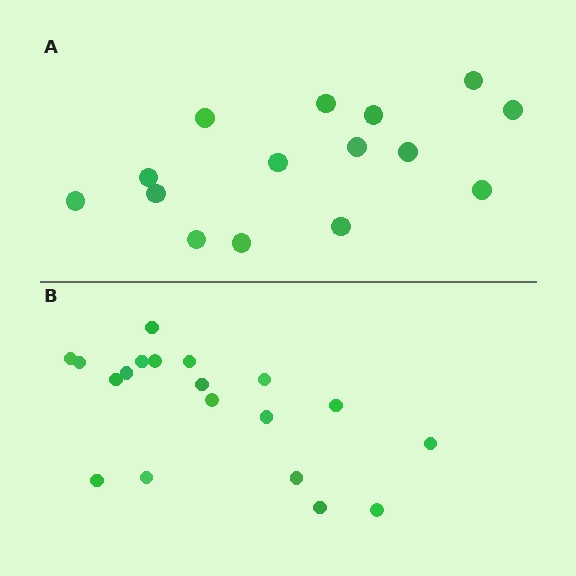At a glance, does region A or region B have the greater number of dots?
Region B (the bottom region) has more dots.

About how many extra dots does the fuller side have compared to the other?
Region B has about 4 more dots than region A.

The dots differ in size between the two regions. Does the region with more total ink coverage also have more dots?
No. Region A has more total ink coverage because its dots are larger, but region B actually contains more individual dots. Total area can be misleading — the number of items is what matters here.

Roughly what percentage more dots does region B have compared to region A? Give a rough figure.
About 25% more.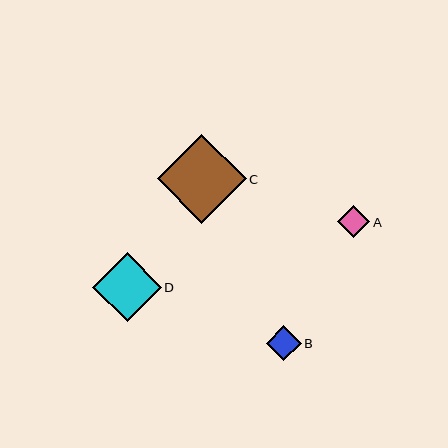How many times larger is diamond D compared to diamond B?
Diamond D is approximately 2.0 times the size of diamond B.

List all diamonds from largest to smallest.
From largest to smallest: C, D, B, A.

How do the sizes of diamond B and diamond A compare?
Diamond B and diamond A are approximately the same size.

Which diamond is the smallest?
Diamond A is the smallest with a size of approximately 32 pixels.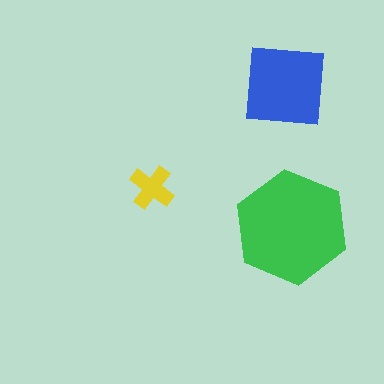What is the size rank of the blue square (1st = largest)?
2nd.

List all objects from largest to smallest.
The green hexagon, the blue square, the yellow cross.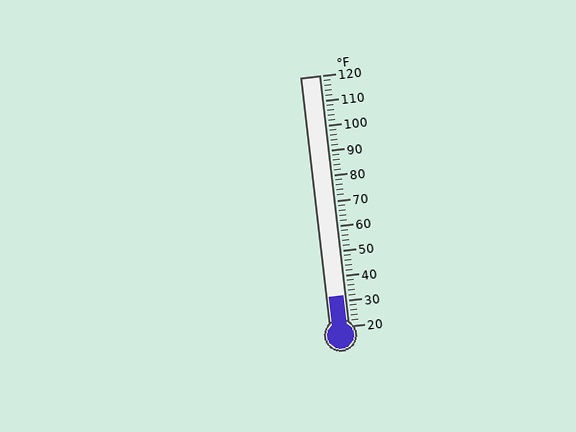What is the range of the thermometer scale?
The thermometer scale ranges from 20°F to 120°F.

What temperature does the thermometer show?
The thermometer shows approximately 32°F.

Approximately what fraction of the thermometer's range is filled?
The thermometer is filled to approximately 10% of its range.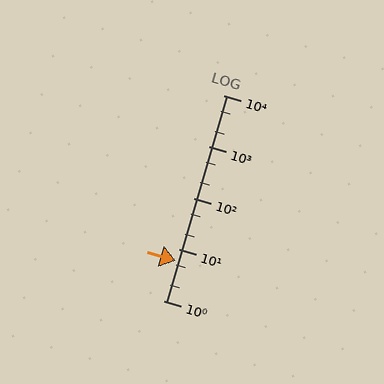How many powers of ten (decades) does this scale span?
The scale spans 4 decades, from 1 to 10000.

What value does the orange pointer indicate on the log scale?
The pointer indicates approximately 6.